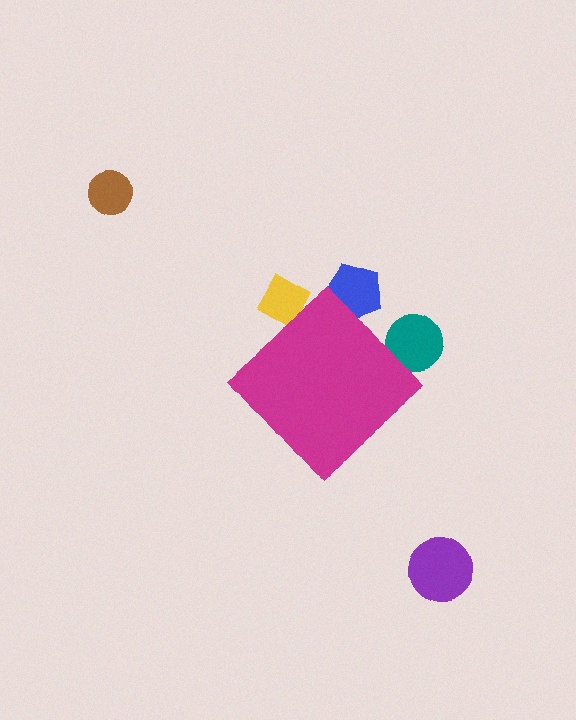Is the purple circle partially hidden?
No, the purple circle is fully visible.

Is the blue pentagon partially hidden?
Yes, the blue pentagon is partially hidden behind the magenta diamond.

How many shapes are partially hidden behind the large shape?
3 shapes are partially hidden.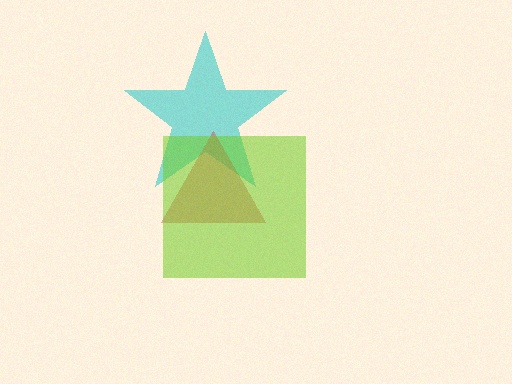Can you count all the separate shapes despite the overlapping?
Yes, there are 3 separate shapes.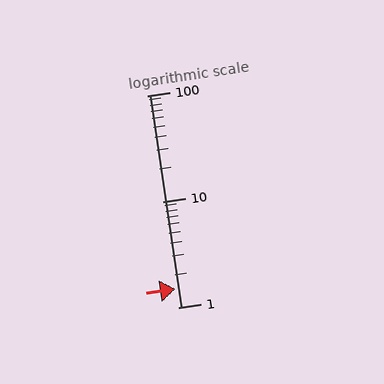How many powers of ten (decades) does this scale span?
The scale spans 2 decades, from 1 to 100.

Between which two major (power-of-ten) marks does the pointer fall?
The pointer is between 1 and 10.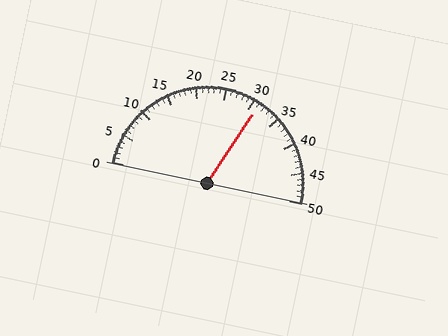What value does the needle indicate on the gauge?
The needle indicates approximately 31.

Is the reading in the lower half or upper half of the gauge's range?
The reading is in the upper half of the range (0 to 50).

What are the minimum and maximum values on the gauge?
The gauge ranges from 0 to 50.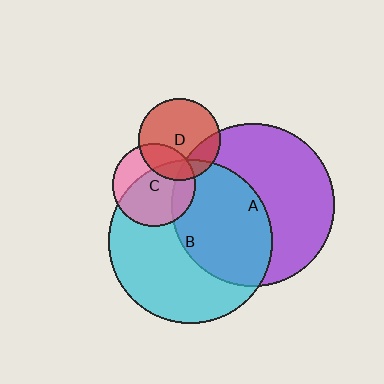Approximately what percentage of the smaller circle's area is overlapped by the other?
Approximately 65%.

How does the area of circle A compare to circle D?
Approximately 4.0 times.